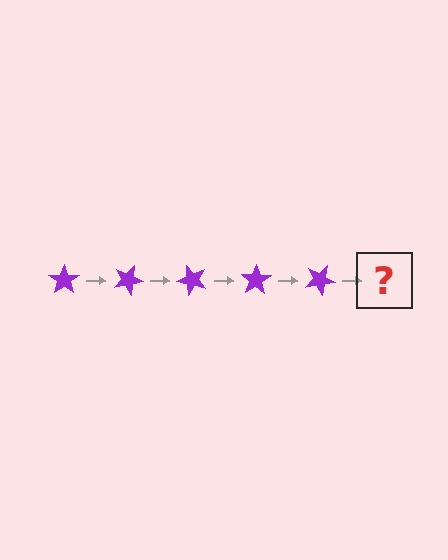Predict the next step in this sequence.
The next step is a purple star rotated 125 degrees.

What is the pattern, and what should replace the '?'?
The pattern is that the star rotates 25 degrees each step. The '?' should be a purple star rotated 125 degrees.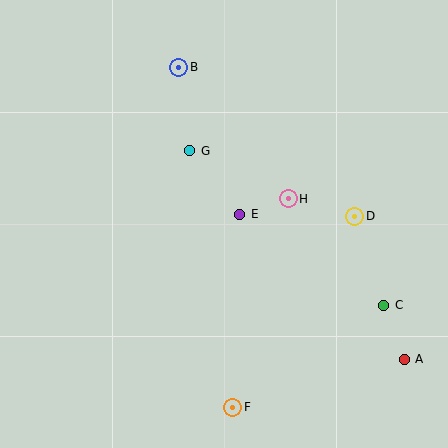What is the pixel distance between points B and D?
The distance between B and D is 231 pixels.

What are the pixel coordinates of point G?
Point G is at (190, 151).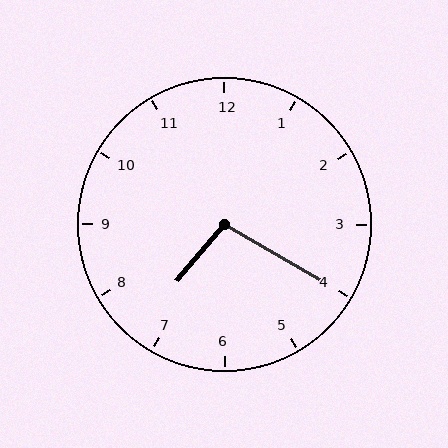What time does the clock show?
7:20.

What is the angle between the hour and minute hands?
Approximately 100 degrees.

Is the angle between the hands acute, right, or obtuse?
It is obtuse.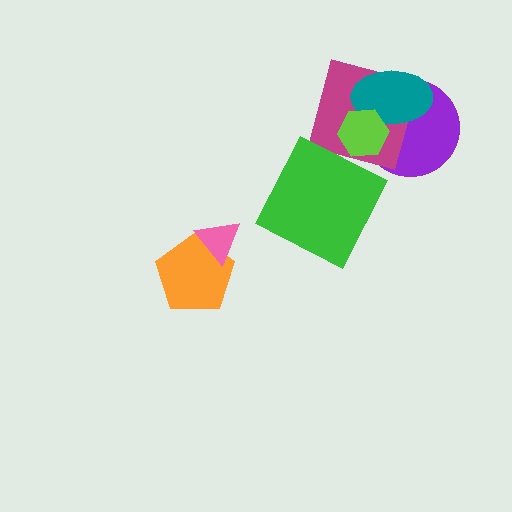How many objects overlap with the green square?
0 objects overlap with the green square.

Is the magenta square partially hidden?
Yes, it is partially covered by another shape.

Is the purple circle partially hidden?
Yes, it is partially covered by another shape.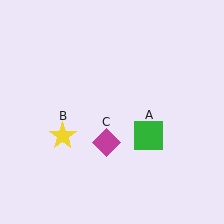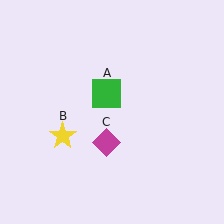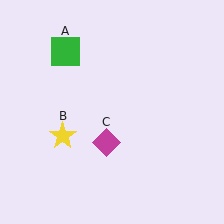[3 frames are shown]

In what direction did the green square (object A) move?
The green square (object A) moved up and to the left.